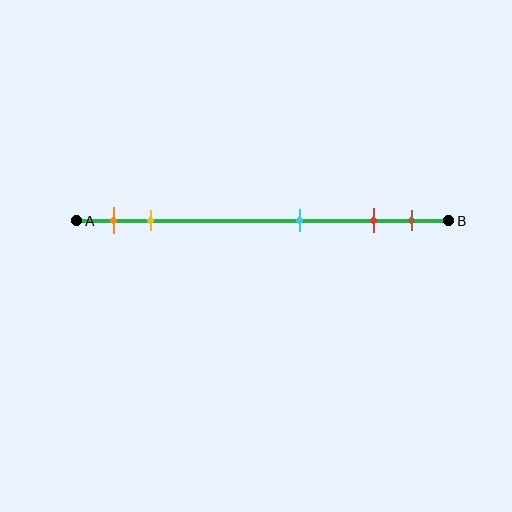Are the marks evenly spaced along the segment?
No, the marks are not evenly spaced.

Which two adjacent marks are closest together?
The red and brown marks are the closest adjacent pair.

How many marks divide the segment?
There are 5 marks dividing the segment.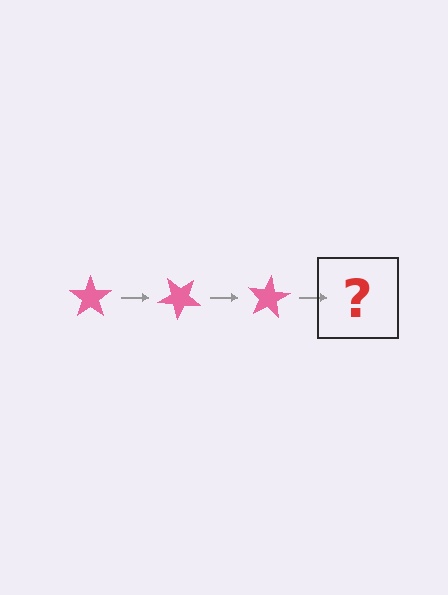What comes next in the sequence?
The next element should be a pink star rotated 120 degrees.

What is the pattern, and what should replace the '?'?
The pattern is that the star rotates 40 degrees each step. The '?' should be a pink star rotated 120 degrees.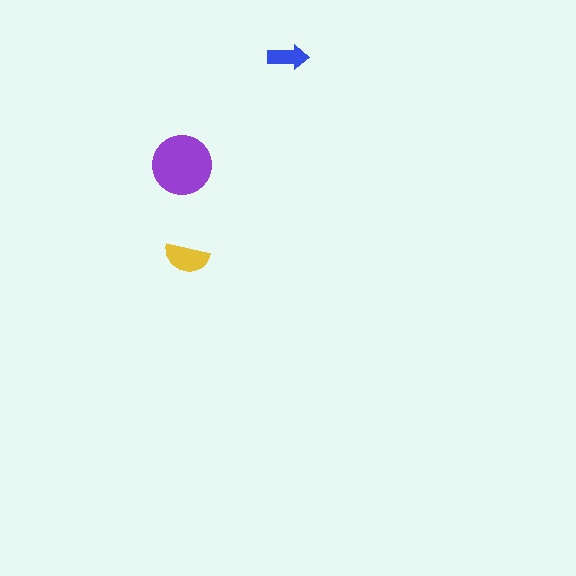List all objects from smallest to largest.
The blue arrow, the yellow semicircle, the purple circle.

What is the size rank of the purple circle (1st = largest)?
1st.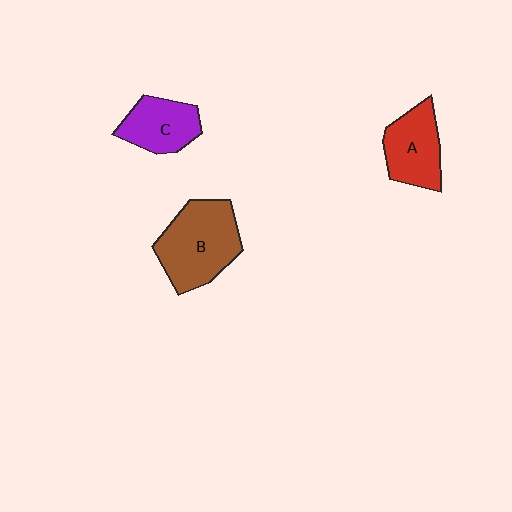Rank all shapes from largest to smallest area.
From largest to smallest: B (brown), A (red), C (purple).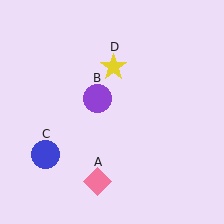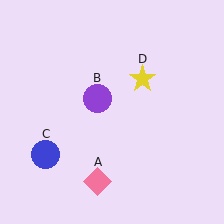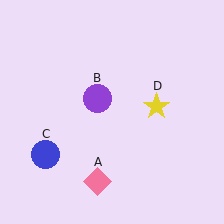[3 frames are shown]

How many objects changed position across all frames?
1 object changed position: yellow star (object D).